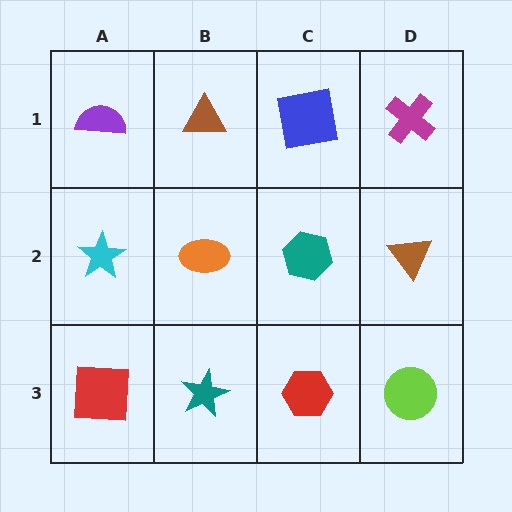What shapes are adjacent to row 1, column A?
A cyan star (row 2, column A), a brown triangle (row 1, column B).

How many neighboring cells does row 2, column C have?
4.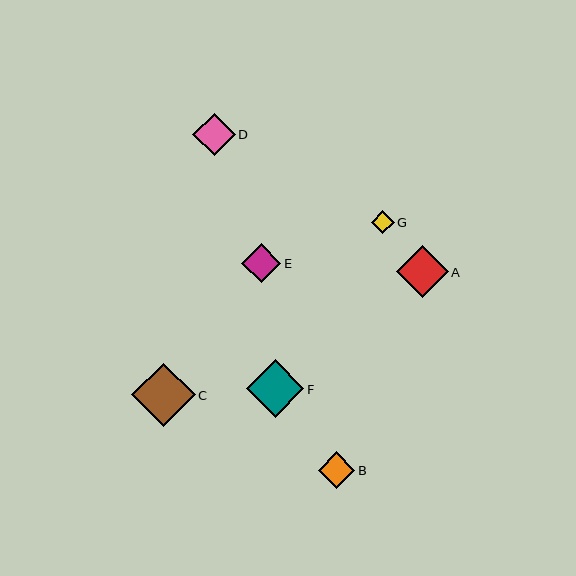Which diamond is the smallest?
Diamond G is the smallest with a size of approximately 23 pixels.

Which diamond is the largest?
Diamond C is the largest with a size of approximately 64 pixels.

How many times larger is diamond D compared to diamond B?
Diamond D is approximately 1.2 times the size of diamond B.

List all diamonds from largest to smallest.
From largest to smallest: C, F, A, D, E, B, G.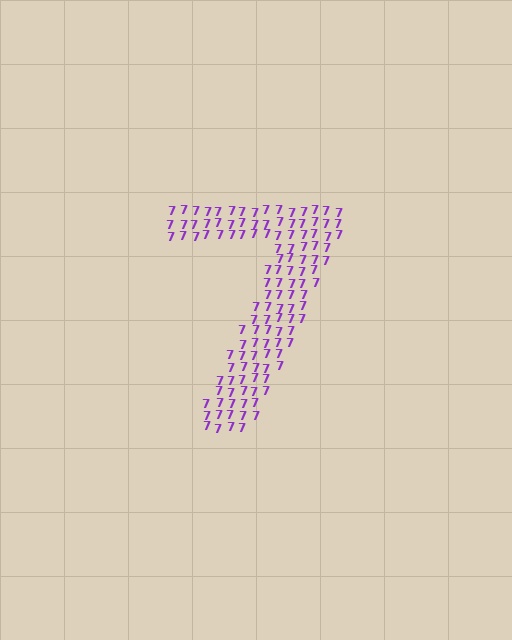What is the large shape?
The large shape is the digit 7.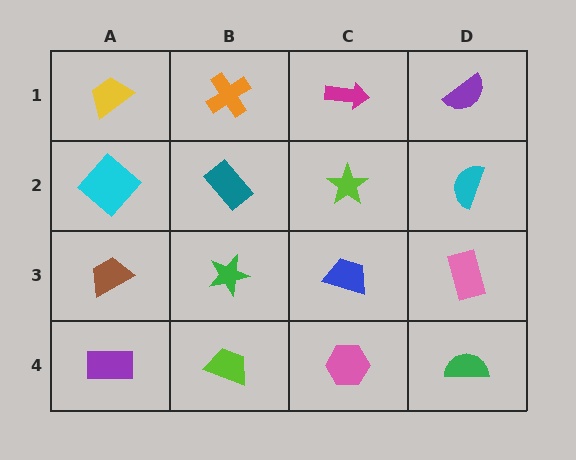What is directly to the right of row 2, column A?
A teal rectangle.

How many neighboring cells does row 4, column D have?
2.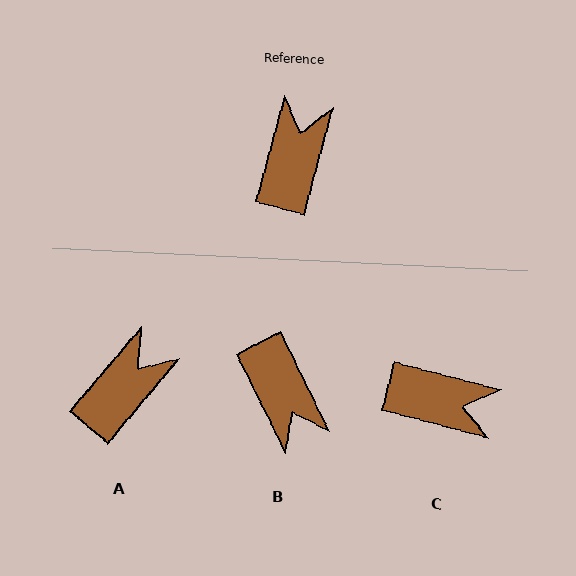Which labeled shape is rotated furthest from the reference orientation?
B, about 139 degrees away.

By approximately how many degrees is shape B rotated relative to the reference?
Approximately 139 degrees clockwise.